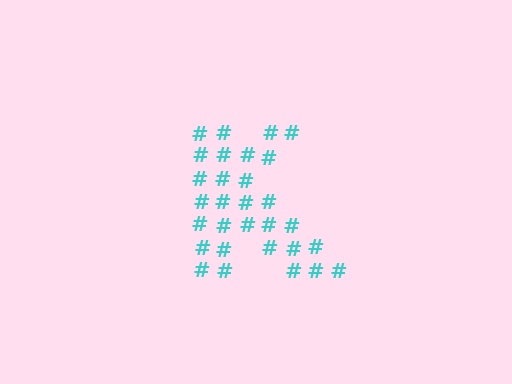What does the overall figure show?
The overall figure shows the letter K.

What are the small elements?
The small elements are hash symbols.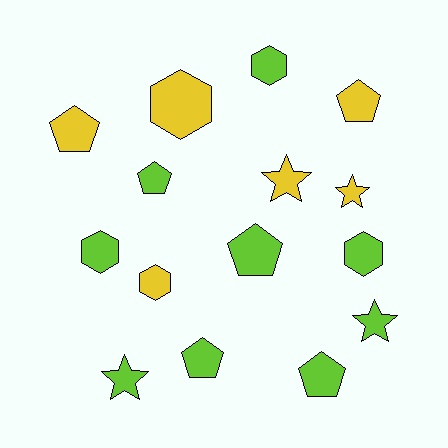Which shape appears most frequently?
Pentagon, with 6 objects.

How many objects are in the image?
There are 15 objects.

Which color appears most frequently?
Lime, with 9 objects.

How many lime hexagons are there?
There are 3 lime hexagons.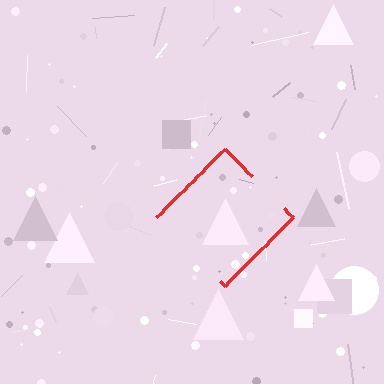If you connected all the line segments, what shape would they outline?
They would outline a diamond.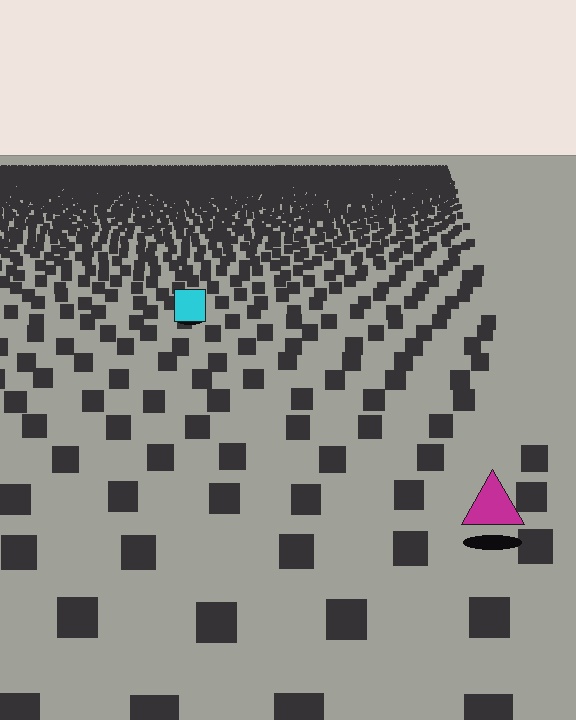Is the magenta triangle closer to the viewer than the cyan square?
Yes. The magenta triangle is closer — you can tell from the texture gradient: the ground texture is coarser near it.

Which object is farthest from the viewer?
The cyan square is farthest from the viewer. It appears smaller and the ground texture around it is denser.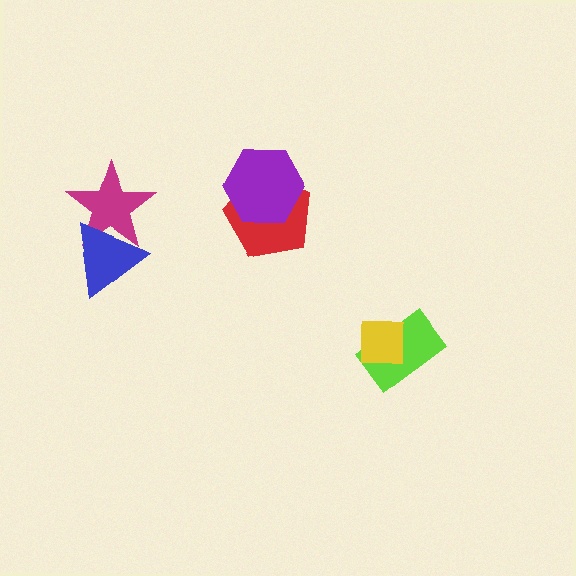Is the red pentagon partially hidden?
Yes, it is partially covered by another shape.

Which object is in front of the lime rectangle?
The yellow square is in front of the lime rectangle.